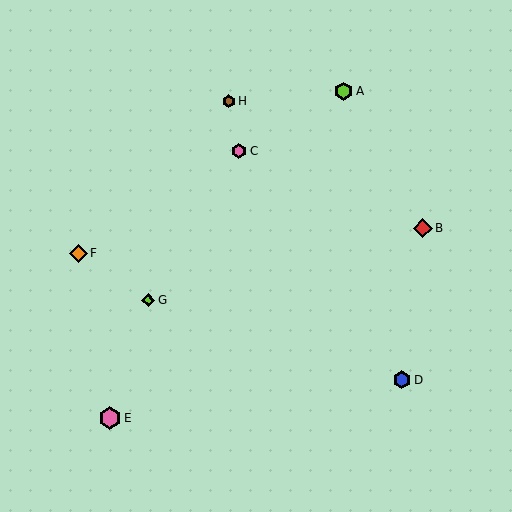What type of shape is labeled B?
Shape B is a red diamond.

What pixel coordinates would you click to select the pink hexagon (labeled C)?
Click at (239, 151) to select the pink hexagon C.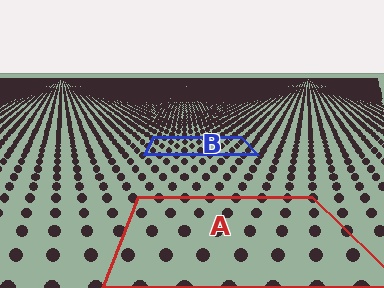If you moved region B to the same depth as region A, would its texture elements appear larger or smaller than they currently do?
They would appear larger. At a closer depth, the same texture elements are projected at a bigger on-screen size.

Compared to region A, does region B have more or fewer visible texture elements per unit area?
Region B has more texture elements per unit area — they are packed more densely because it is farther away.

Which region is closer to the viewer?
Region A is closer. The texture elements there are larger and more spread out.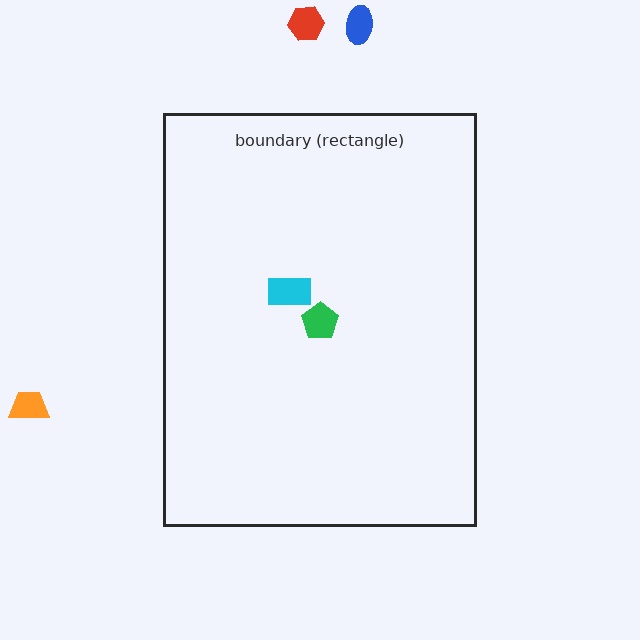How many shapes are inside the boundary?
2 inside, 3 outside.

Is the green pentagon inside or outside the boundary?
Inside.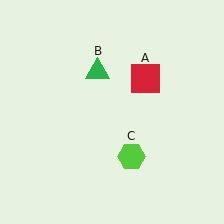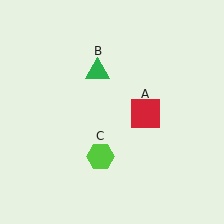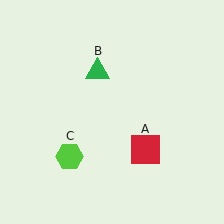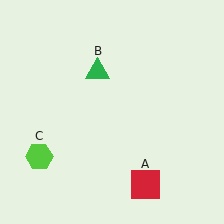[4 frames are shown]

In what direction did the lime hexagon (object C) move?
The lime hexagon (object C) moved left.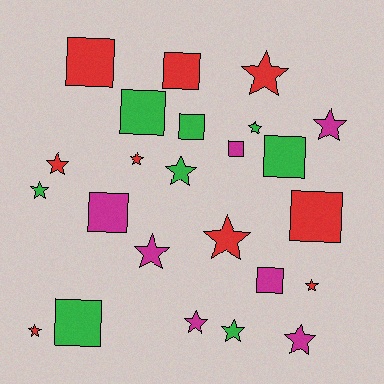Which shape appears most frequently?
Star, with 14 objects.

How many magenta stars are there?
There are 4 magenta stars.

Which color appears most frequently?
Red, with 9 objects.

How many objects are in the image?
There are 24 objects.